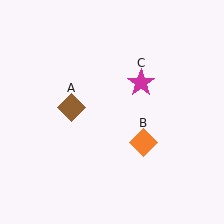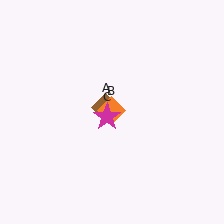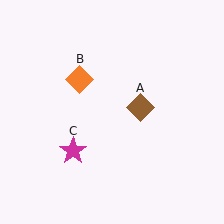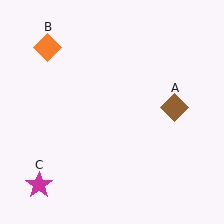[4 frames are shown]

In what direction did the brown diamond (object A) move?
The brown diamond (object A) moved right.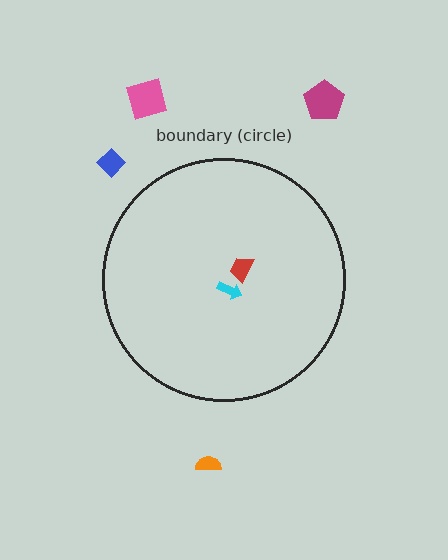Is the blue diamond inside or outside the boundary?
Outside.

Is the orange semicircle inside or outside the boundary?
Outside.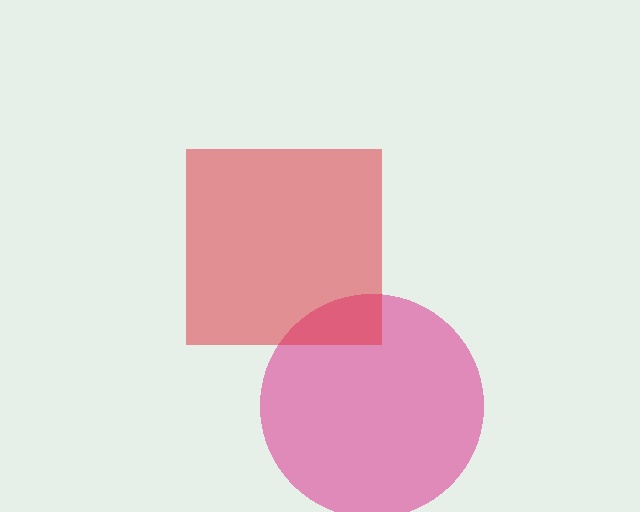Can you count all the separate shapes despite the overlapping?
Yes, there are 2 separate shapes.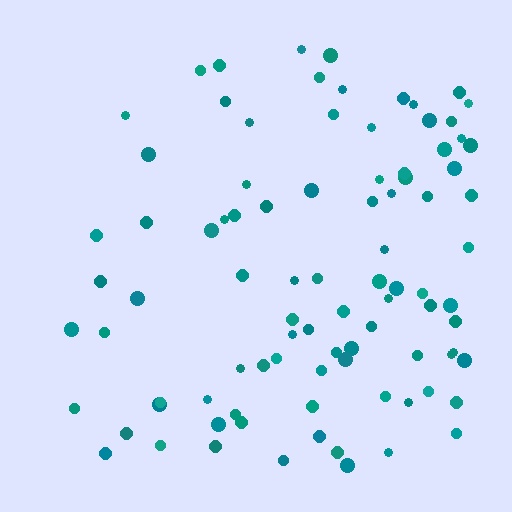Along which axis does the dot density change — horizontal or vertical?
Horizontal.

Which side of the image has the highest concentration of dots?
The right.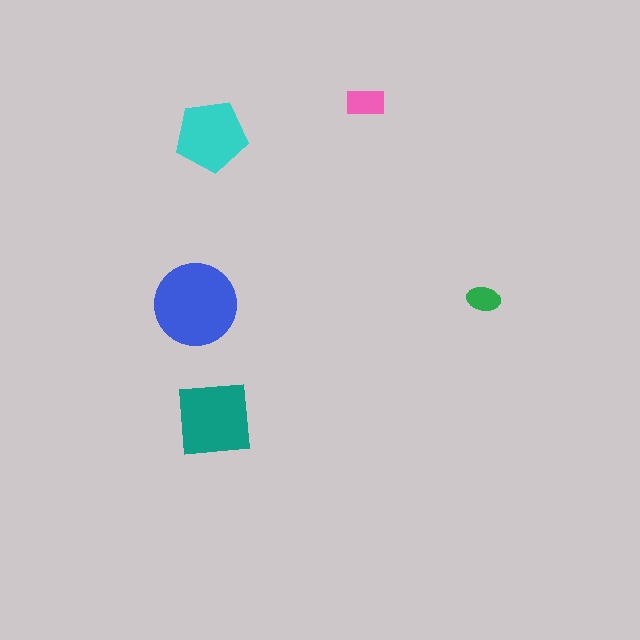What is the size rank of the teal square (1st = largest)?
2nd.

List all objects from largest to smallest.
The blue circle, the teal square, the cyan pentagon, the pink rectangle, the green ellipse.